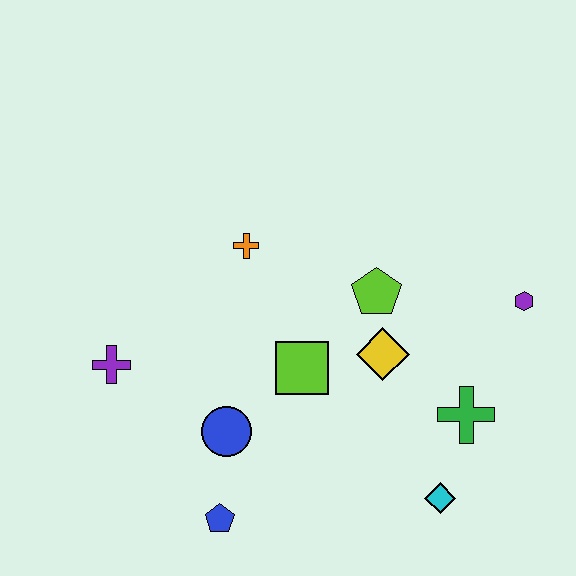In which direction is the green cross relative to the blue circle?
The green cross is to the right of the blue circle.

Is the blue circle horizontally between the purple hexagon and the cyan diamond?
No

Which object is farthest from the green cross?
The purple cross is farthest from the green cross.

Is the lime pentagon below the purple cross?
No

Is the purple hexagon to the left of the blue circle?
No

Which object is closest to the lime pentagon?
The yellow diamond is closest to the lime pentagon.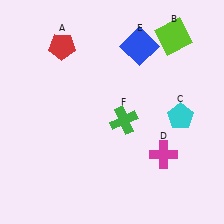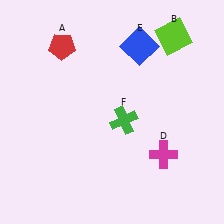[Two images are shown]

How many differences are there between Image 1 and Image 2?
There is 1 difference between the two images.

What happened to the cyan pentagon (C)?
The cyan pentagon (C) was removed in Image 2. It was in the bottom-right area of Image 1.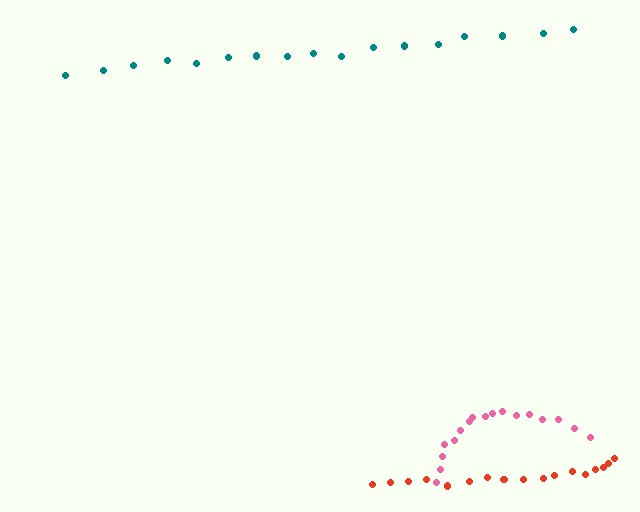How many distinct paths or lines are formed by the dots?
There are 3 distinct paths.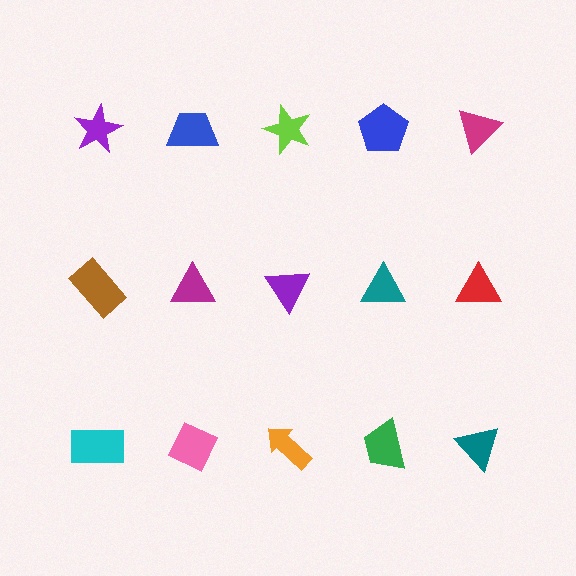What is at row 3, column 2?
A pink diamond.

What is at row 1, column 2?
A blue trapezoid.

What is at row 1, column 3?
A lime star.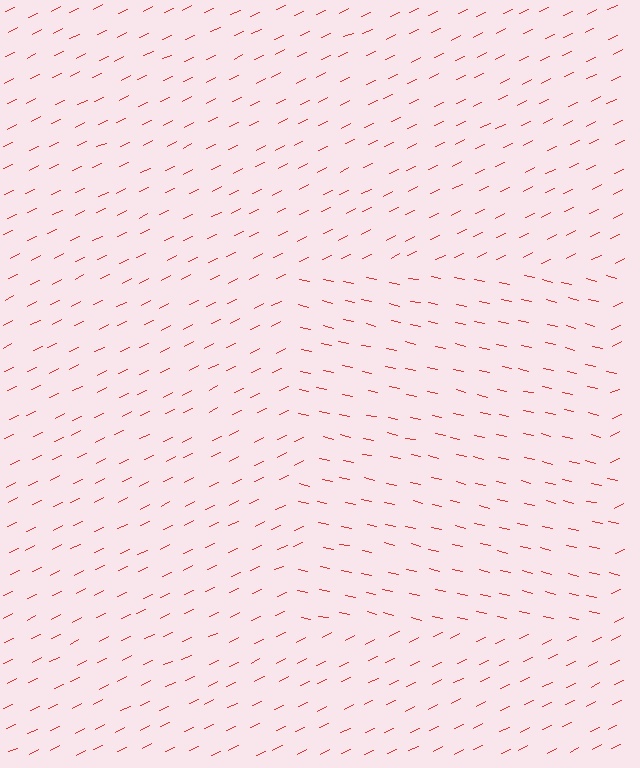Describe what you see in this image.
The image is filled with small red line segments. A rectangle region in the image has lines oriented differently from the surrounding lines, creating a visible texture boundary.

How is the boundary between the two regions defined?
The boundary is defined purely by a change in line orientation (approximately 38 degrees difference). All lines are the same color and thickness.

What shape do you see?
I see a rectangle.